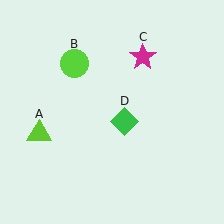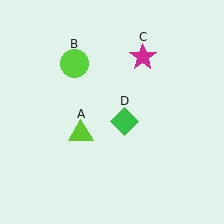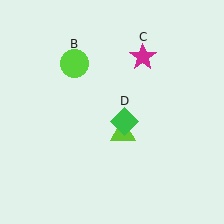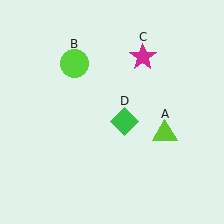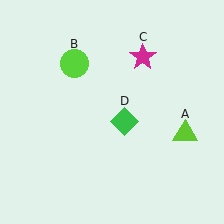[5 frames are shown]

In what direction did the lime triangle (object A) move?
The lime triangle (object A) moved right.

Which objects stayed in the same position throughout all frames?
Lime circle (object B) and magenta star (object C) and green diamond (object D) remained stationary.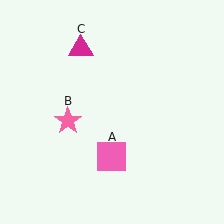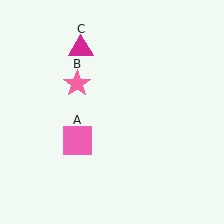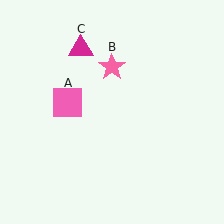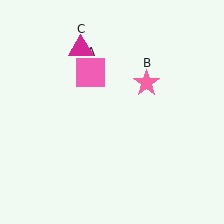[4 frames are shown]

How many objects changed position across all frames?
2 objects changed position: pink square (object A), pink star (object B).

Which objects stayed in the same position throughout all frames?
Magenta triangle (object C) remained stationary.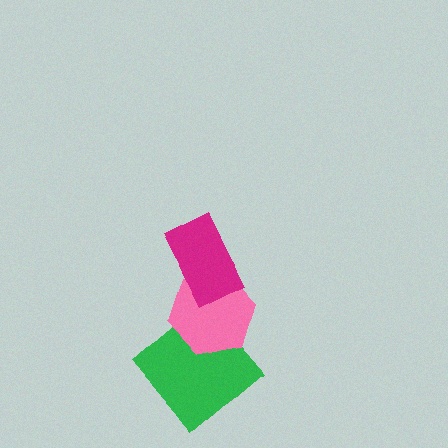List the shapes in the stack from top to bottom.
From top to bottom: the magenta rectangle, the pink hexagon, the green diamond.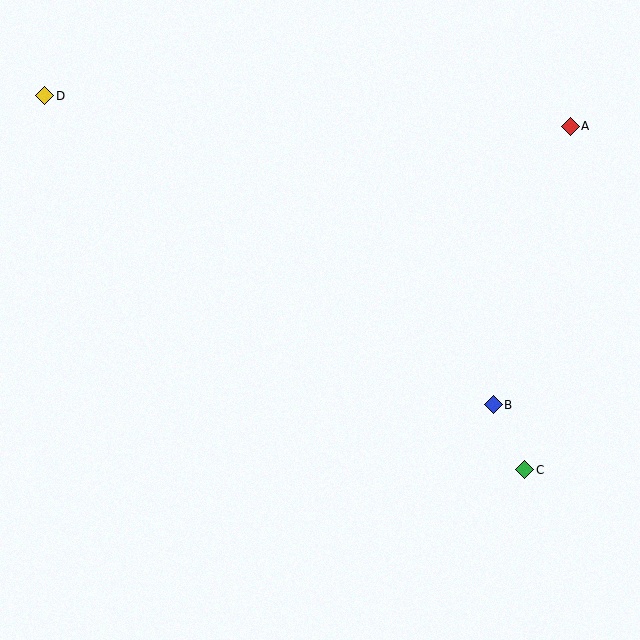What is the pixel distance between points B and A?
The distance between B and A is 289 pixels.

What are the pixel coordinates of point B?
Point B is at (493, 405).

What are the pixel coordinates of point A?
Point A is at (570, 126).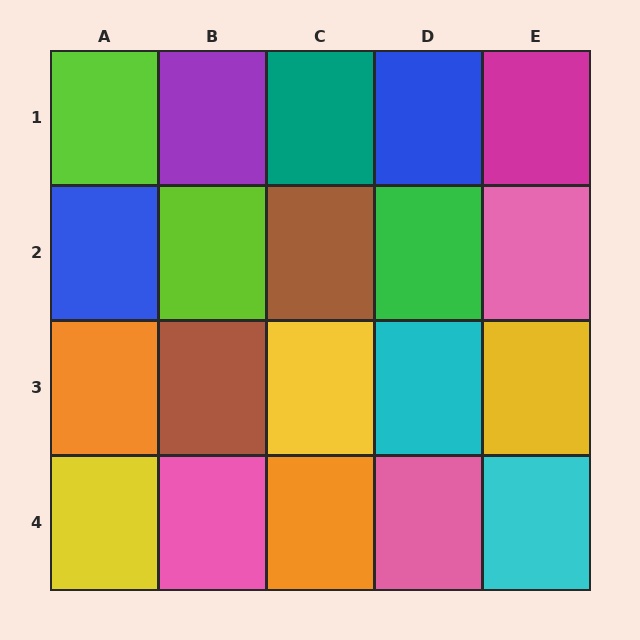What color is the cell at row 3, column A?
Orange.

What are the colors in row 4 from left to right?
Yellow, pink, orange, pink, cyan.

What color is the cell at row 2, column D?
Green.